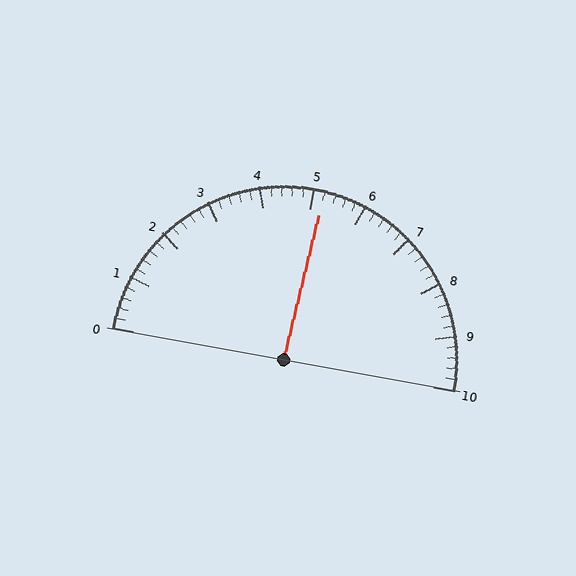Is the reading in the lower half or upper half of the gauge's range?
The reading is in the upper half of the range (0 to 10).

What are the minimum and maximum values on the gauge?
The gauge ranges from 0 to 10.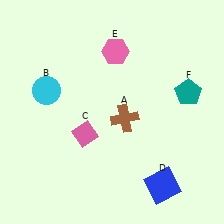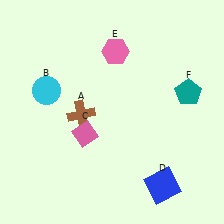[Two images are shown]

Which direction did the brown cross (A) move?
The brown cross (A) moved left.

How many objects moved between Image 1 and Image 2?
1 object moved between the two images.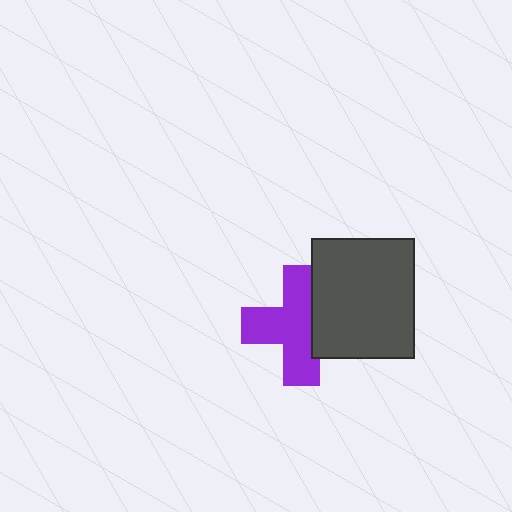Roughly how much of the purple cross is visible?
Most of it is visible (roughly 69%).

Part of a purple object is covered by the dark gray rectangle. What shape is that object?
It is a cross.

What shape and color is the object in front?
The object in front is a dark gray rectangle.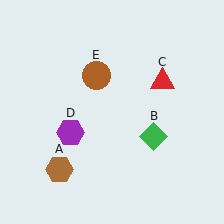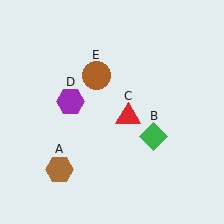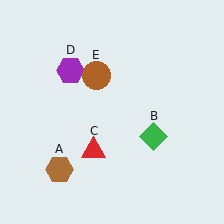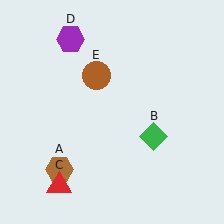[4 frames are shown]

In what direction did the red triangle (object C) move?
The red triangle (object C) moved down and to the left.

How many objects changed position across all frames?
2 objects changed position: red triangle (object C), purple hexagon (object D).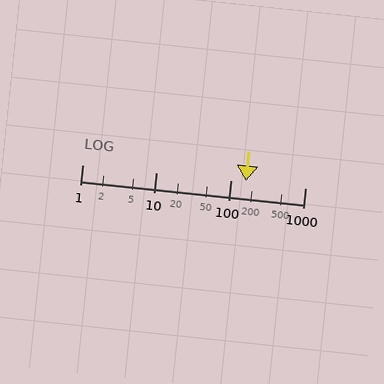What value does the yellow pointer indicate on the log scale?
The pointer indicates approximately 160.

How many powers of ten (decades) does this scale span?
The scale spans 3 decades, from 1 to 1000.